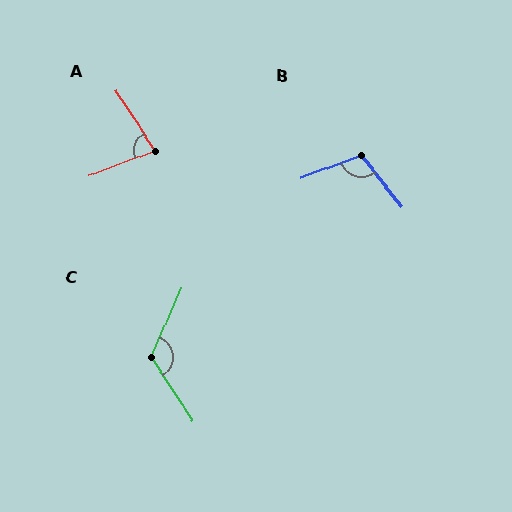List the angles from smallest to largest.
A (77°), B (108°), C (123°).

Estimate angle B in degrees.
Approximately 108 degrees.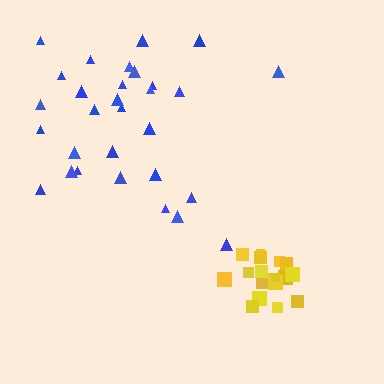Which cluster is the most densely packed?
Yellow.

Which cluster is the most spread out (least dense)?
Blue.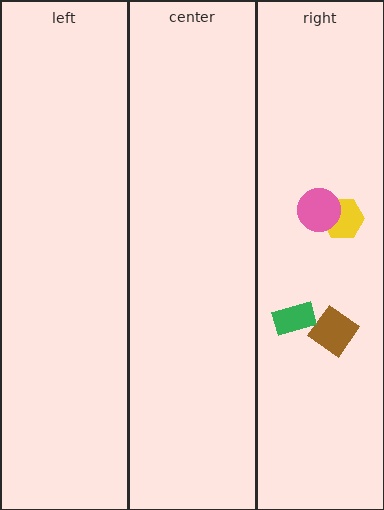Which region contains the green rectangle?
The right region.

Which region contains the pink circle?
The right region.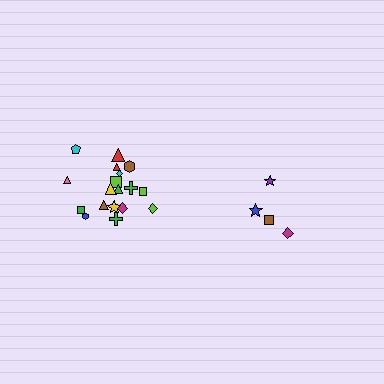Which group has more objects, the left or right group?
The left group.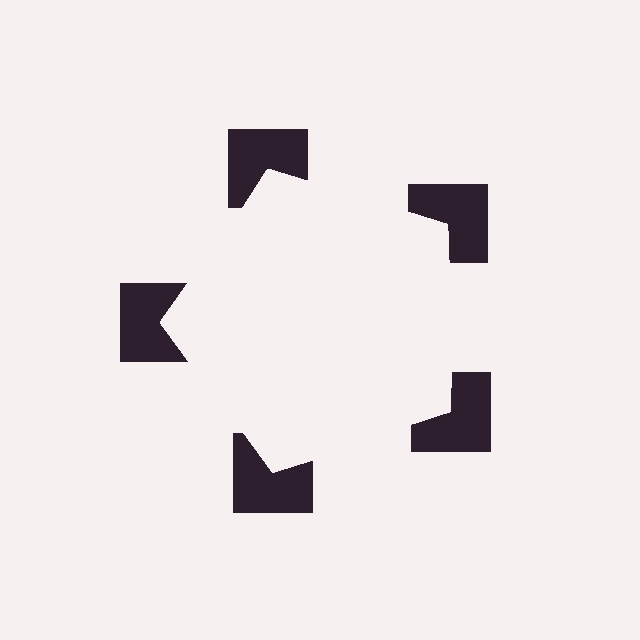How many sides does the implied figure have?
5 sides.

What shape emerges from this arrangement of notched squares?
An illusory pentagon — its edges are inferred from the aligned wedge cuts in the notched squares, not physically drawn.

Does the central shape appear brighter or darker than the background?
It typically appears slightly brighter than the background, even though no actual brightness change is drawn.